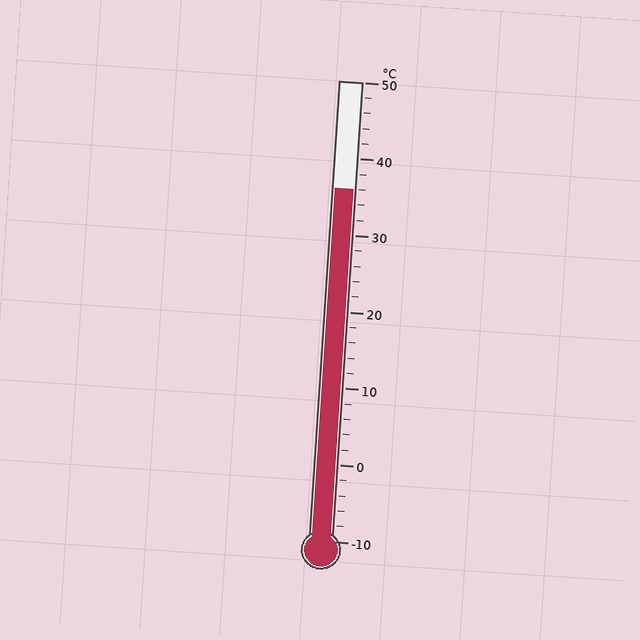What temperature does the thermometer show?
The thermometer shows approximately 36°C.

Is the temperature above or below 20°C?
The temperature is above 20°C.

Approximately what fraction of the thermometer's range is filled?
The thermometer is filled to approximately 75% of its range.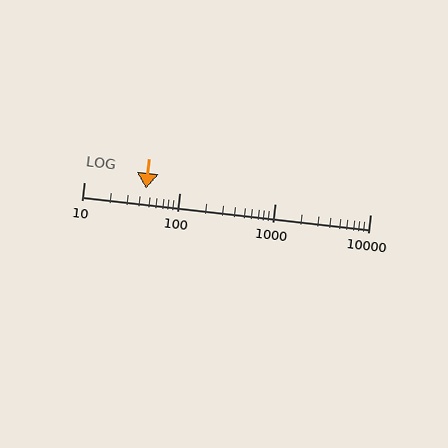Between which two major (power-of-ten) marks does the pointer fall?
The pointer is between 10 and 100.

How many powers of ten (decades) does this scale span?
The scale spans 3 decades, from 10 to 10000.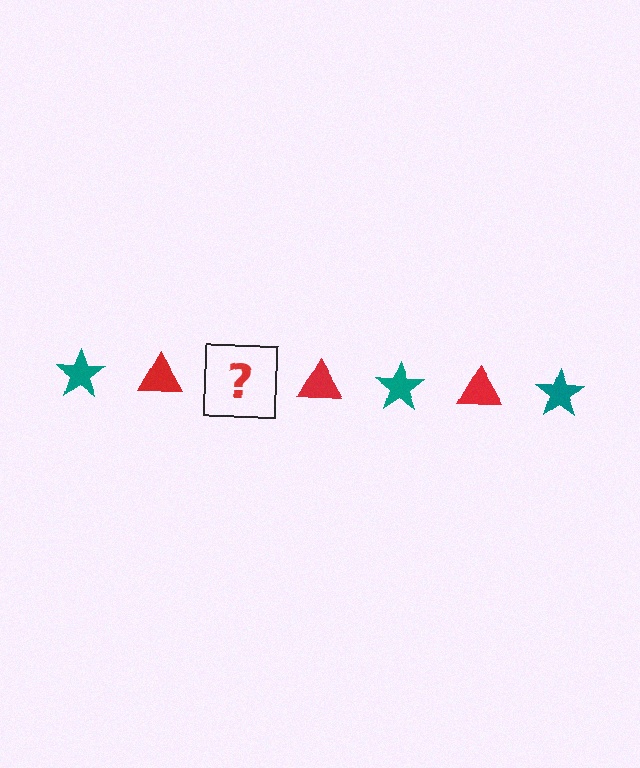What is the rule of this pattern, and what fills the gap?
The rule is that the pattern alternates between teal star and red triangle. The gap should be filled with a teal star.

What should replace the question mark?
The question mark should be replaced with a teal star.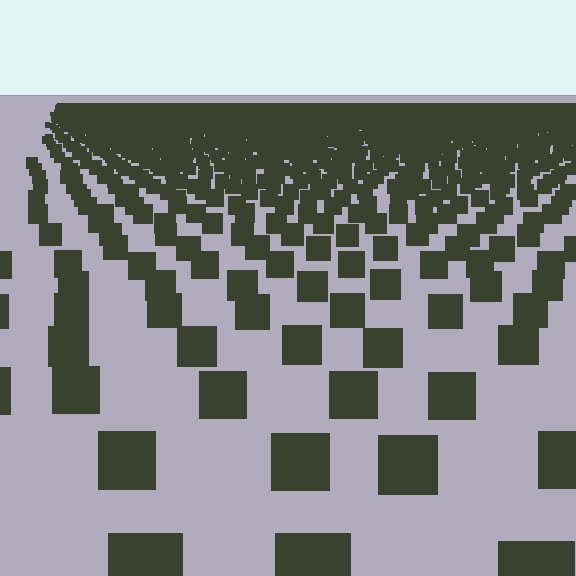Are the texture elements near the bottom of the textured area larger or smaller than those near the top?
Larger. Near the bottom, elements are closer to the viewer and appear at a bigger on-screen size.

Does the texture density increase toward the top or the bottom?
Density increases toward the top.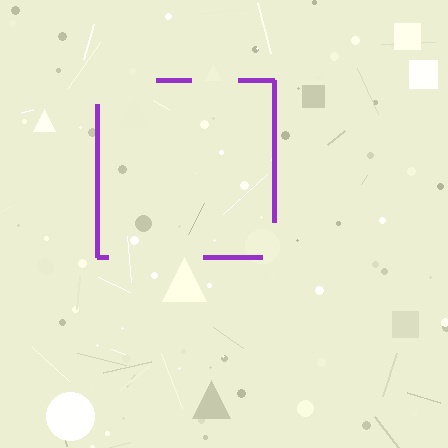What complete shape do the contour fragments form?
The contour fragments form a square.